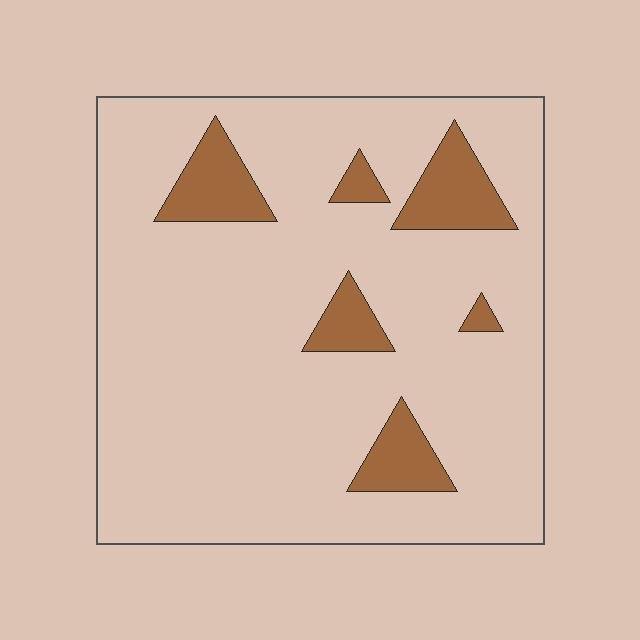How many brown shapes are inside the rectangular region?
6.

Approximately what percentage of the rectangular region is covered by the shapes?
Approximately 15%.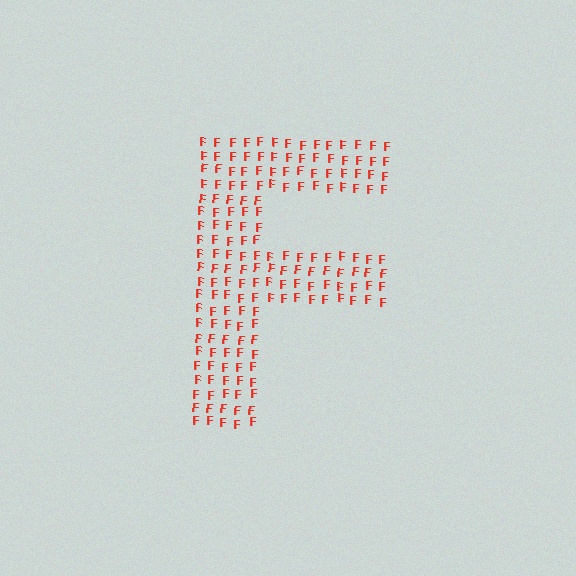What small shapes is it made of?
It is made of small letter F's.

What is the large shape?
The large shape is the letter F.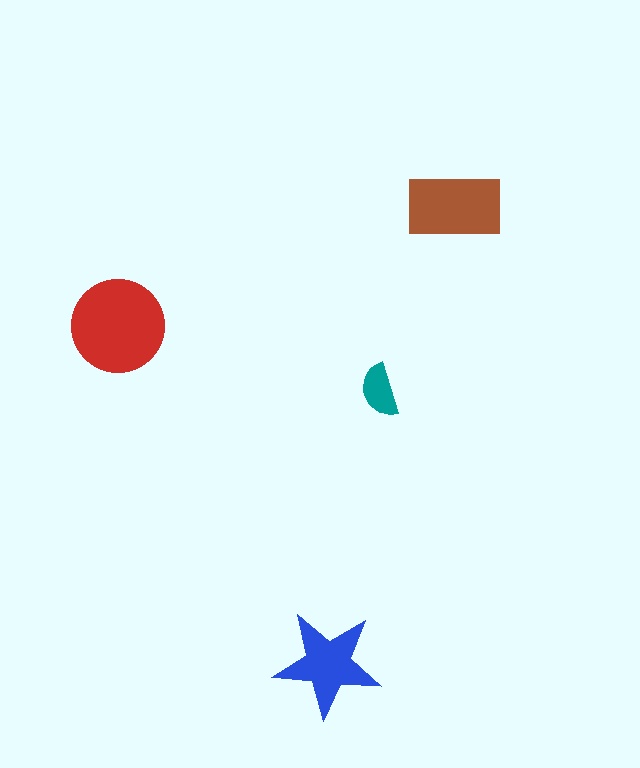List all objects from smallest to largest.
The teal semicircle, the blue star, the brown rectangle, the red circle.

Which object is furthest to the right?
The brown rectangle is rightmost.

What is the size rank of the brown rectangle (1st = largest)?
2nd.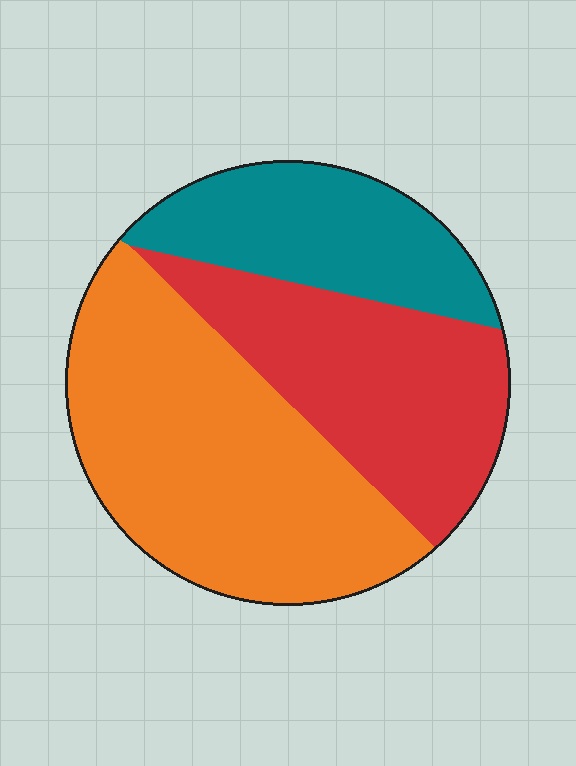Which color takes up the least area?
Teal, at roughly 25%.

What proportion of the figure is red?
Red covers roughly 30% of the figure.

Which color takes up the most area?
Orange, at roughly 45%.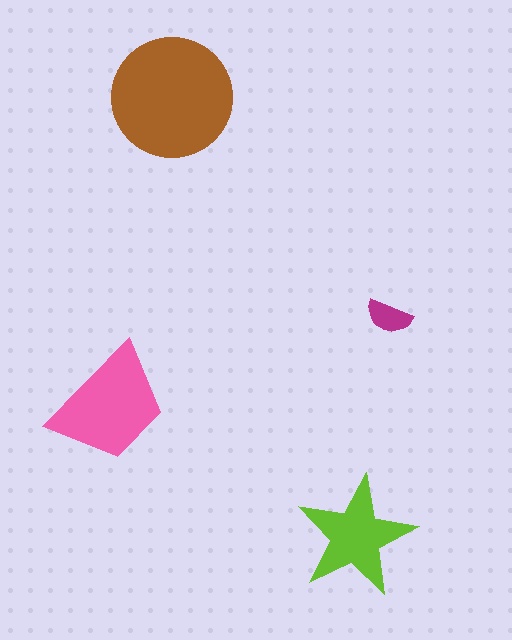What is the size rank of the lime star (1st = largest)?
3rd.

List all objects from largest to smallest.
The brown circle, the pink trapezoid, the lime star, the magenta semicircle.